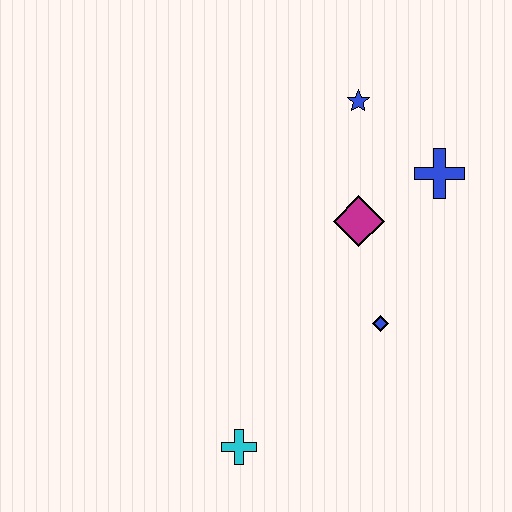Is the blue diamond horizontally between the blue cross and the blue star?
Yes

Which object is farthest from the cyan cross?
The blue star is farthest from the cyan cross.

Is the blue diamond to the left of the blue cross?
Yes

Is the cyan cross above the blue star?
No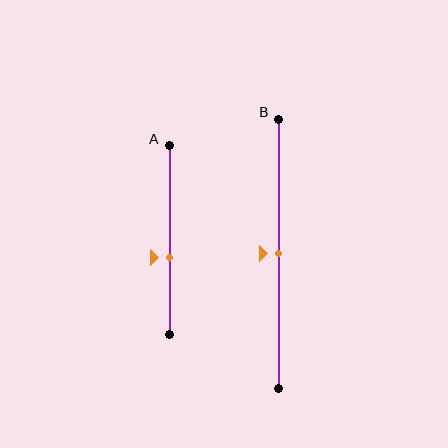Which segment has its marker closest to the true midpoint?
Segment B has its marker closest to the true midpoint.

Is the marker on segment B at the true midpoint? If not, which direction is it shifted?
Yes, the marker on segment B is at the true midpoint.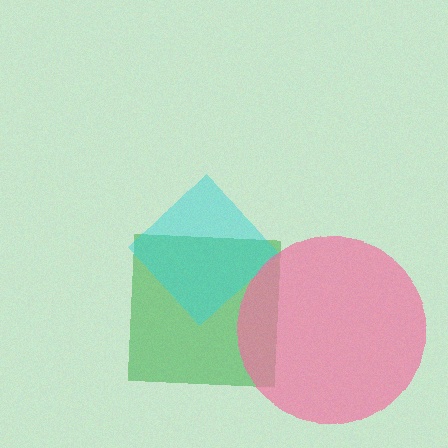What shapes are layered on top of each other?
The layered shapes are: a green square, a cyan diamond, a pink circle.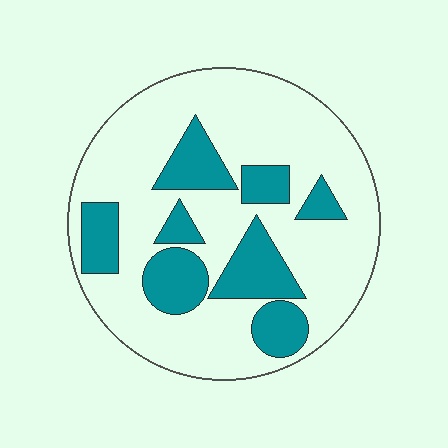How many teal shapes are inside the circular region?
8.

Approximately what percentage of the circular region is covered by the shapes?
Approximately 25%.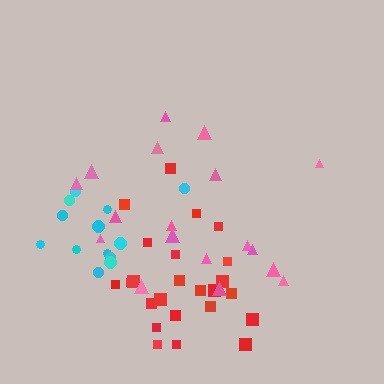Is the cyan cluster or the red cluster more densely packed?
Red.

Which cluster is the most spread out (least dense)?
Pink.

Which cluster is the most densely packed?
Red.